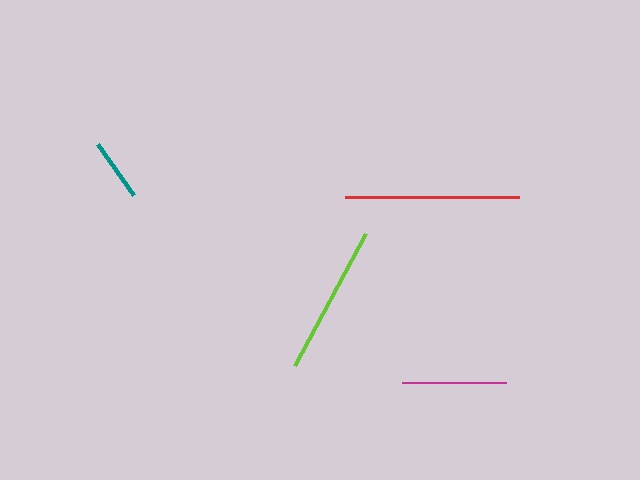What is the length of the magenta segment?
The magenta segment is approximately 104 pixels long.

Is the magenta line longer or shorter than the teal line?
The magenta line is longer than the teal line.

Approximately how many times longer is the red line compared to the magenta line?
The red line is approximately 1.7 times the length of the magenta line.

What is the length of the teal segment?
The teal segment is approximately 63 pixels long.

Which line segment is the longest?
The red line is the longest at approximately 174 pixels.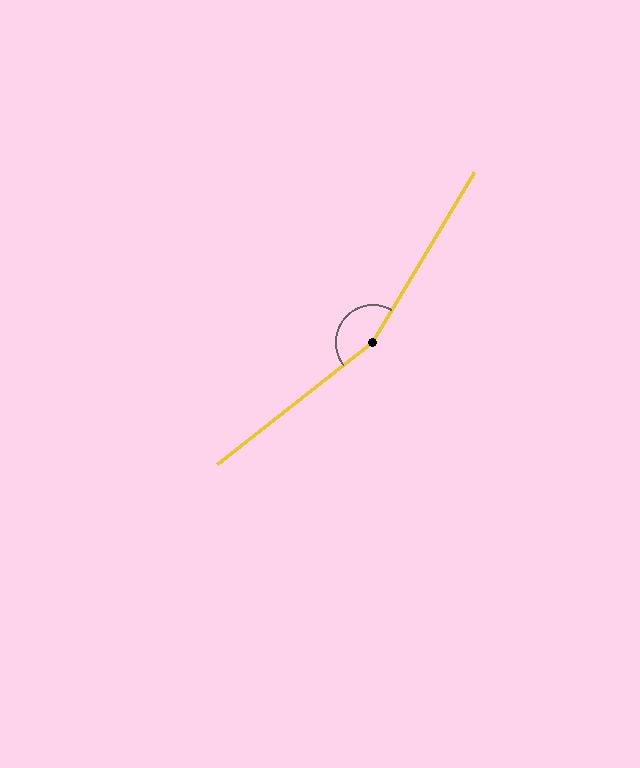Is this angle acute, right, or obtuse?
It is obtuse.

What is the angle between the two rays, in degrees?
Approximately 159 degrees.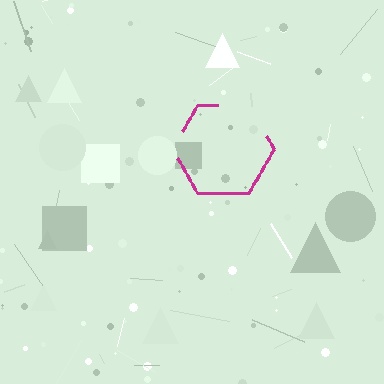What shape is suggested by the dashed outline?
The dashed outline suggests a hexagon.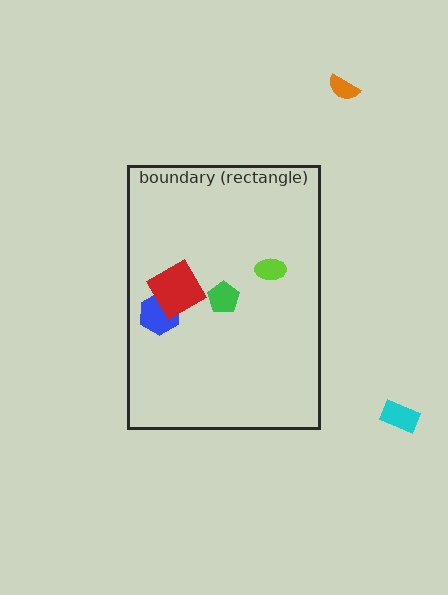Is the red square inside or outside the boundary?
Inside.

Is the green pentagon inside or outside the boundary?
Inside.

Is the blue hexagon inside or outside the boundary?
Inside.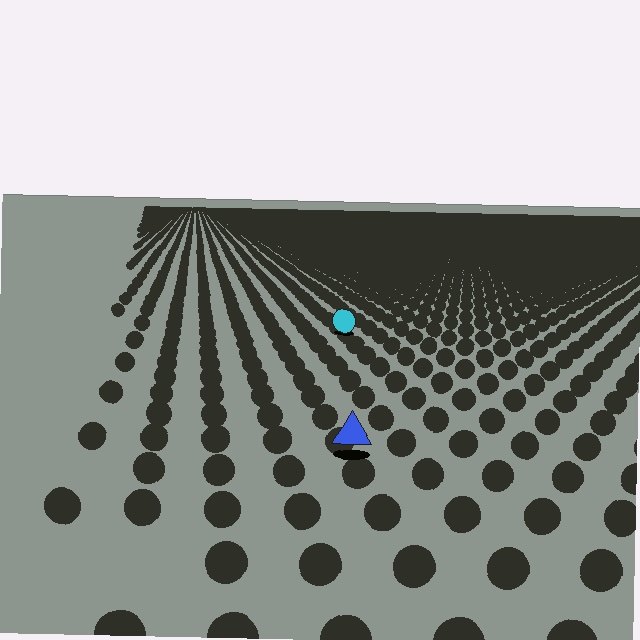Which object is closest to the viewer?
The blue triangle is closest. The texture marks near it are larger and more spread out.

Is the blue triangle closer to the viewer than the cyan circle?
Yes. The blue triangle is closer — you can tell from the texture gradient: the ground texture is coarser near it.